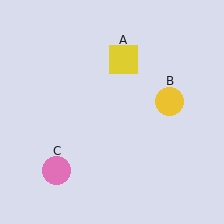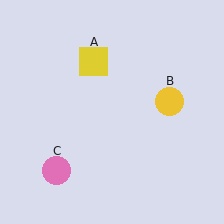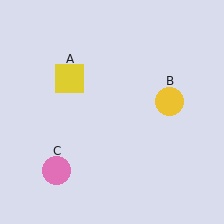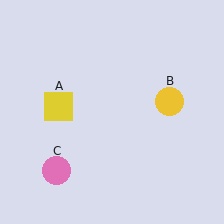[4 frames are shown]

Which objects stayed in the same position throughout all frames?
Yellow circle (object B) and pink circle (object C) remained stationary.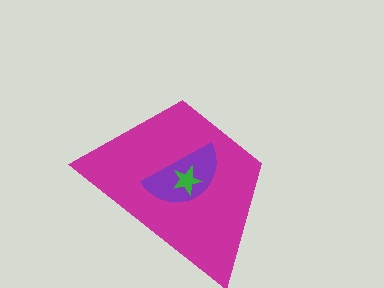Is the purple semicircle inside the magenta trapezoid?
Yes.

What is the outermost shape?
The magenta trapezoid.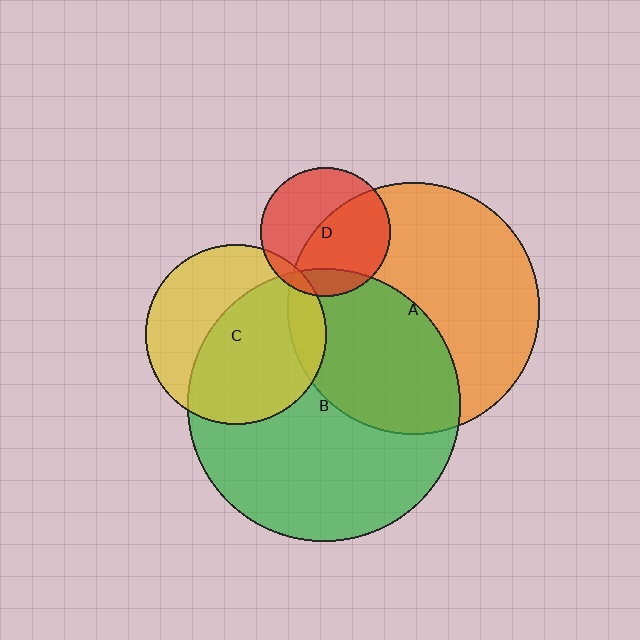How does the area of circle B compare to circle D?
Approximately 4.4 times.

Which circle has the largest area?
Circle B (green).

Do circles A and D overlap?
Yes.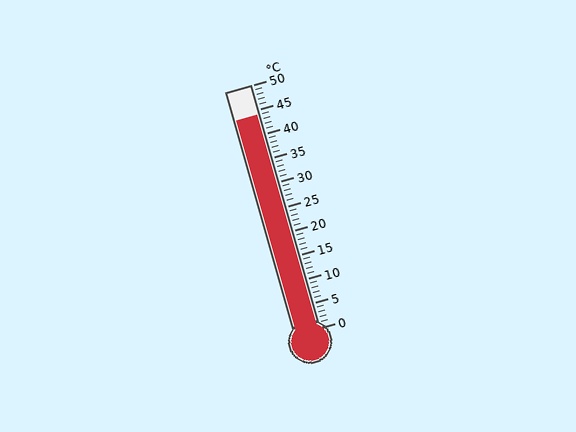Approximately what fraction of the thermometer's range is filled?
The thermometer is filled to approximately 90% of its range.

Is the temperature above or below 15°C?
The temperature is above 15°C.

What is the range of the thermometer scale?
The thermometer scale ranges from 0°C to 50°C.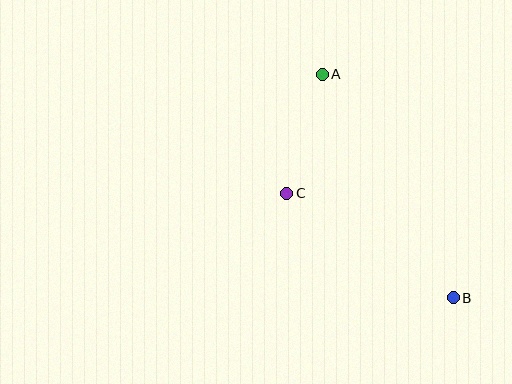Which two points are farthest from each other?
Points A and B are farthest from each other.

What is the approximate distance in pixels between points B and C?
The distance between B and C is approximately 197 pixels.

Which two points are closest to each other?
Points A and C are closest to each other.